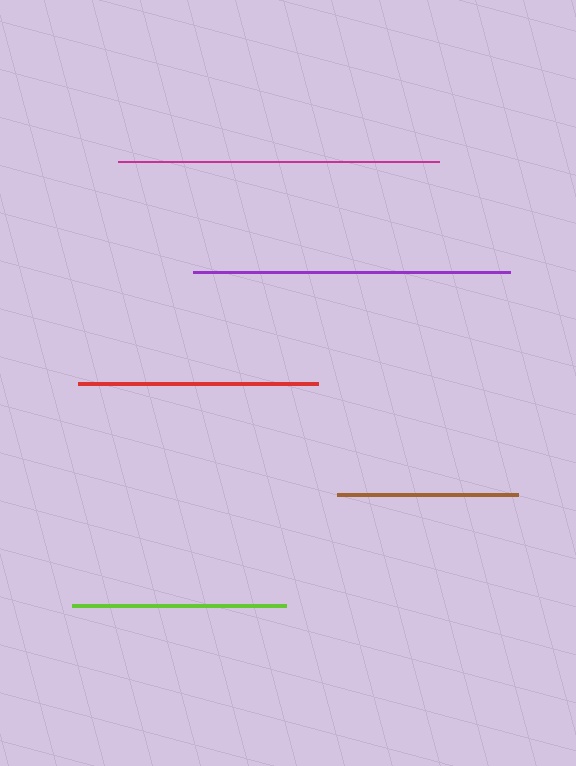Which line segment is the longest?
The magenta line is the longest at approximately 321 pixels.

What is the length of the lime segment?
The lime segment is approximately 214 pixels long.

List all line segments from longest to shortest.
From longest to shortest: magenta, purple, red, lime, brown.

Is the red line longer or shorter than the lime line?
The red line is longer than the lime line.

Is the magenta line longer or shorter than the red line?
The magenta line is longer than the red line.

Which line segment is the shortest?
The brown line is the shortest at approximately 181 pixels.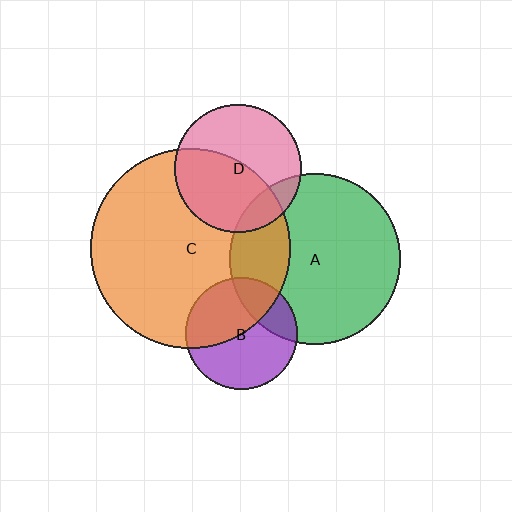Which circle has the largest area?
Circle C (orange).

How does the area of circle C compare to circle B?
Approximately 3.2 times.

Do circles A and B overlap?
Yes.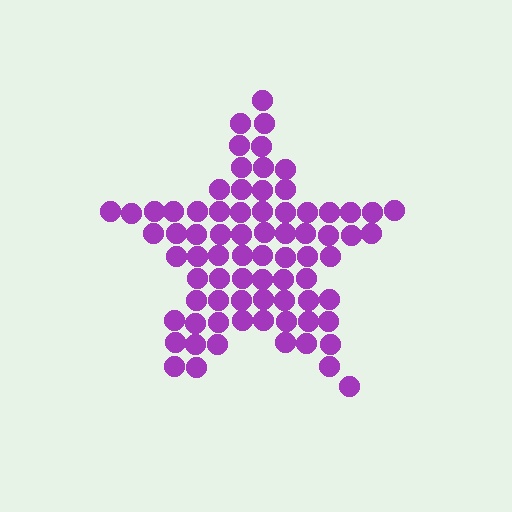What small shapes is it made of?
It is made of small circles.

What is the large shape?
The large shape is a star.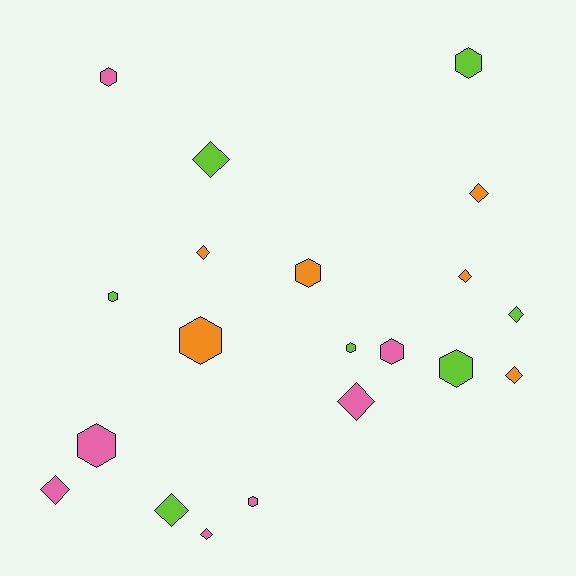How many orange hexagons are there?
There are 2 orange hexagons.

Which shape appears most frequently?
Diamond, with 10 objects.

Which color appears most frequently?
Pink, with 7 objects.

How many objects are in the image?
There are 20 objects.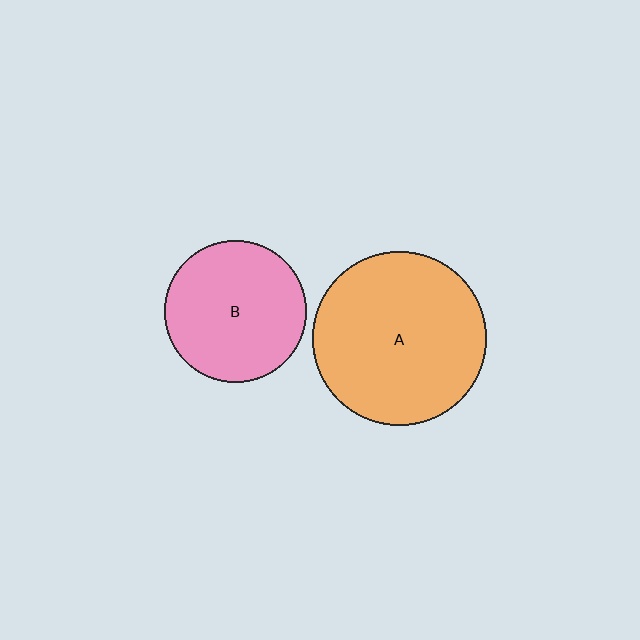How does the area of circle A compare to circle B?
Approximately 1.5 times.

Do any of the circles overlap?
No, none of the circles overlap.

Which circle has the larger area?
Circle A (orange).